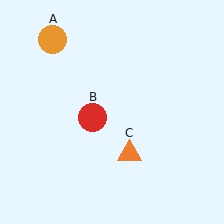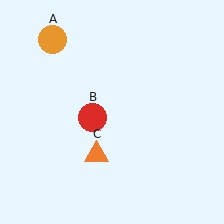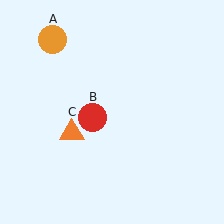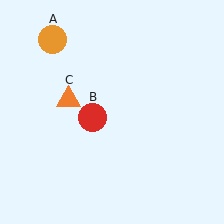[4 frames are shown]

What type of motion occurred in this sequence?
The orange triangle (object C) rotated clockwise around the center of the scene.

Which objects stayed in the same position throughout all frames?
Orange circle (object A) and red circle (object B) remained stationary.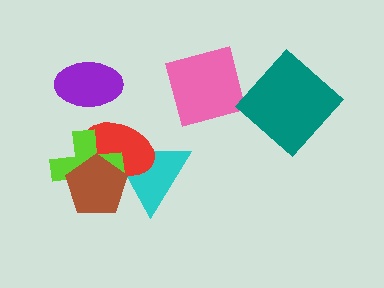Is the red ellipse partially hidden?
Yes, it is partially covered by another shape.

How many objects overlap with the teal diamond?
0 objects overlap with the teal diamond.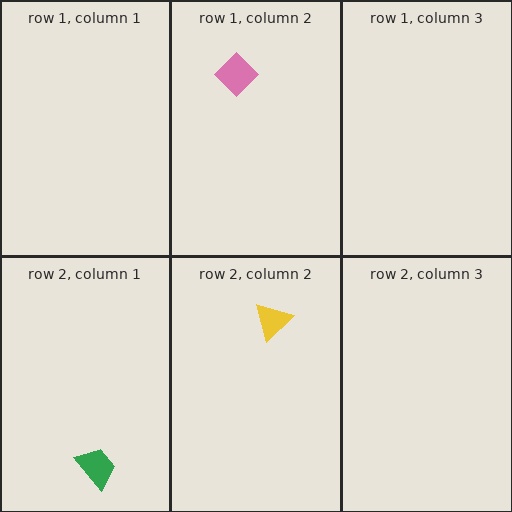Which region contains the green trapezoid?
The row 2, column 1 region.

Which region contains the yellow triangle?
The row 2, column 2 region.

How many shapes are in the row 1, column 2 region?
1.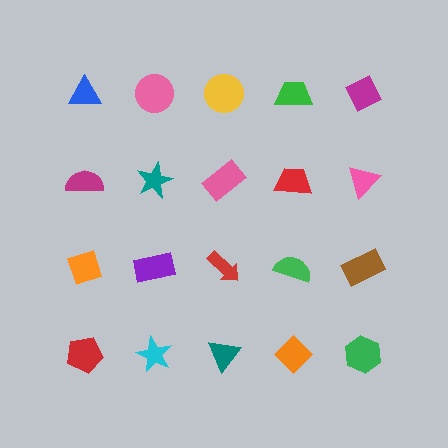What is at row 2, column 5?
A pink triangle.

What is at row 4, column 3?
A teal triangle.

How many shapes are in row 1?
5 shapes.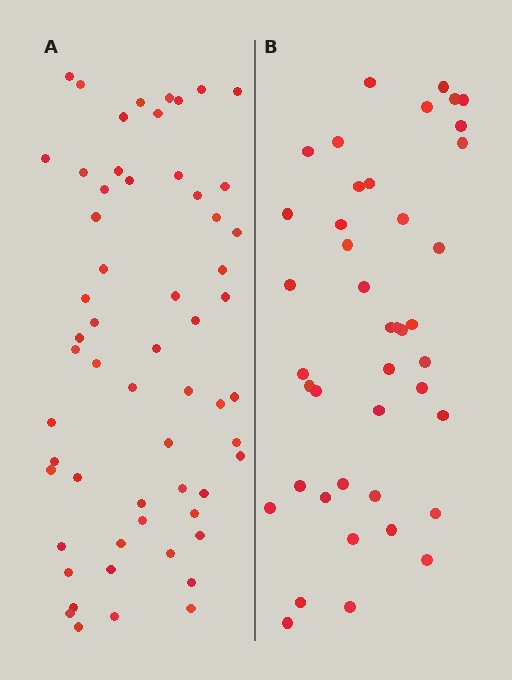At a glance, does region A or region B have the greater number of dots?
Region A (the left region) has more dots.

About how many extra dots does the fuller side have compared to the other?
Region A has approximately 15 more dots than region B.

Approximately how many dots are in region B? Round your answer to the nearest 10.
About 40 dots. (The exact count is 42, which rounds to 40.)